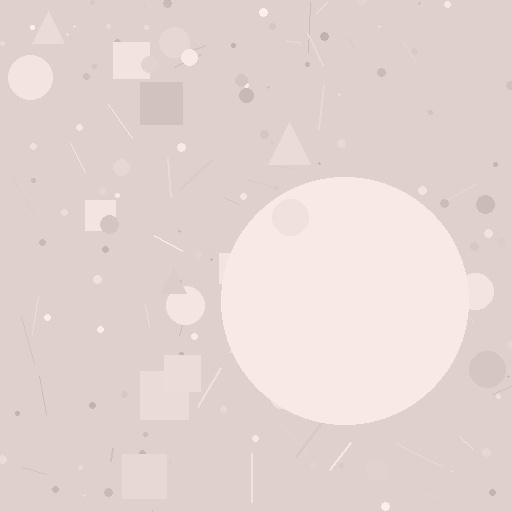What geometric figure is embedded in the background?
A circle is embedded in the background.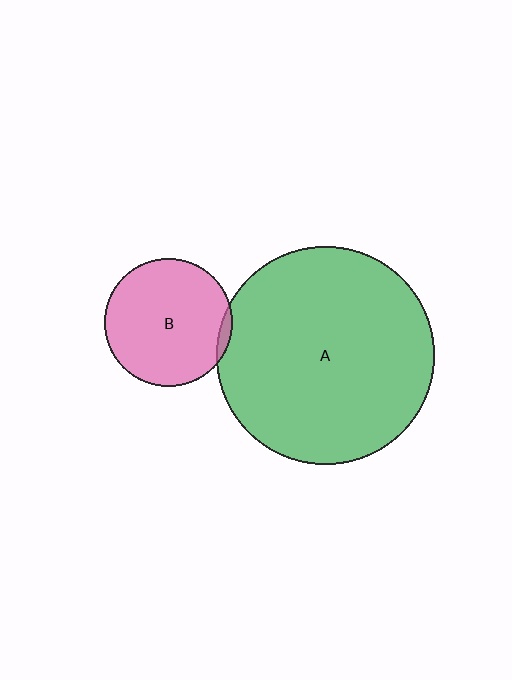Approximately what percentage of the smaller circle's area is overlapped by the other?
Approximately 5%.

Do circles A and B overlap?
Yes.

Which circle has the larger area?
Circle A (green).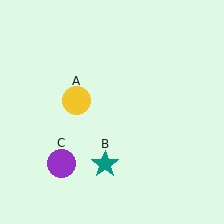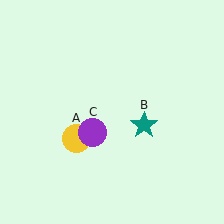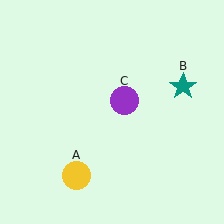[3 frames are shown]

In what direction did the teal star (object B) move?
The teal star (object B) moved up and to the right.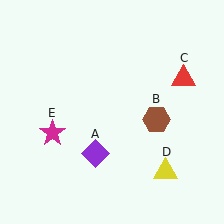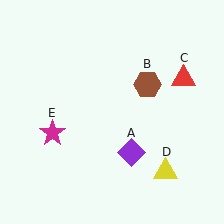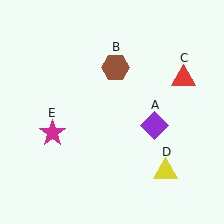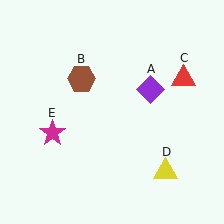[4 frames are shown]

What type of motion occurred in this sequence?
The purple diamond (object A), brown hexagon (object B) rotated counterclockwise around the center of the scene.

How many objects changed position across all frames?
2 objects changed position: purple diamond (object A), brown hexagon (object B).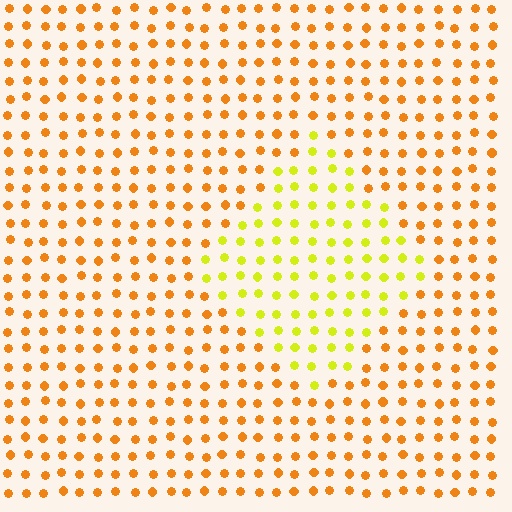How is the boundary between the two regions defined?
The boundary is defined purely by a slight shift in hue (about 38 degrees). Spacing, size, and orientation are identical on both sides.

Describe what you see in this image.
The image is filled with small orange elements in a uniform arrangement. A diamond-shaped region is visible where the elements are tinted to a slightly different hue, forming a subtle color boundary.